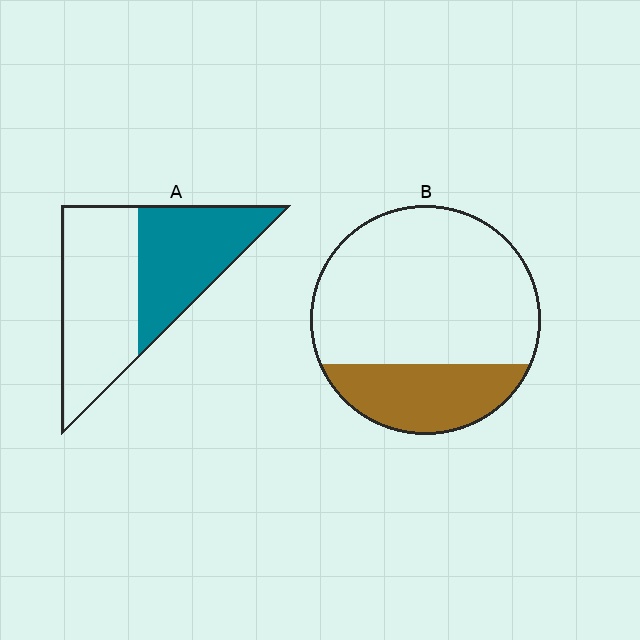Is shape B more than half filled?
No.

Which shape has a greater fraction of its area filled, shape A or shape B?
Shape A.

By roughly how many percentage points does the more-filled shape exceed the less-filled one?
By roughly 20 percentage points (A over B).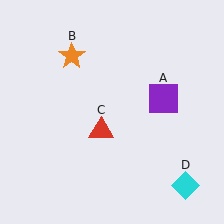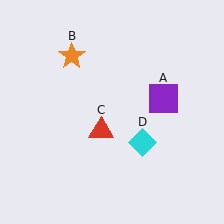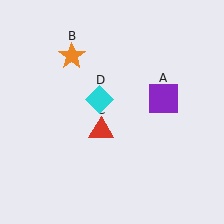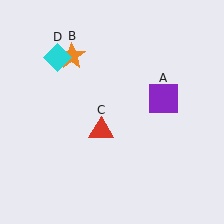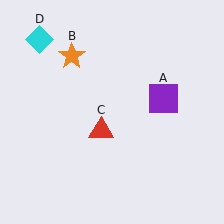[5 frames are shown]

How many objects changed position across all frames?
1 object changed position: cyan diamond (object D).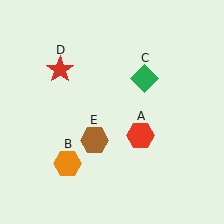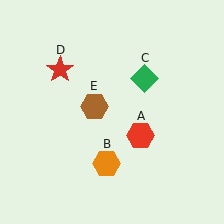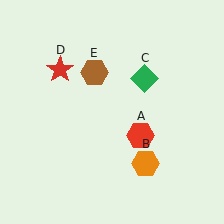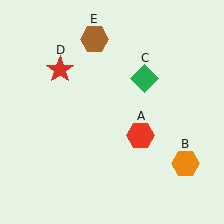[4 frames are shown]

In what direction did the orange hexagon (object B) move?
The orange hexagon (object B) moved right.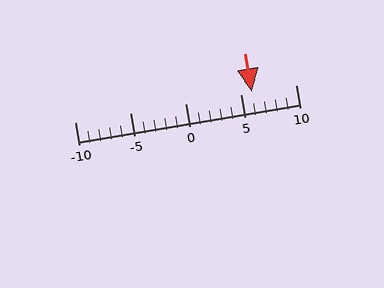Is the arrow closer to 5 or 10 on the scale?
The arrow is closer to 5.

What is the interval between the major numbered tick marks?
The major tick marks are spaced 5 units apart.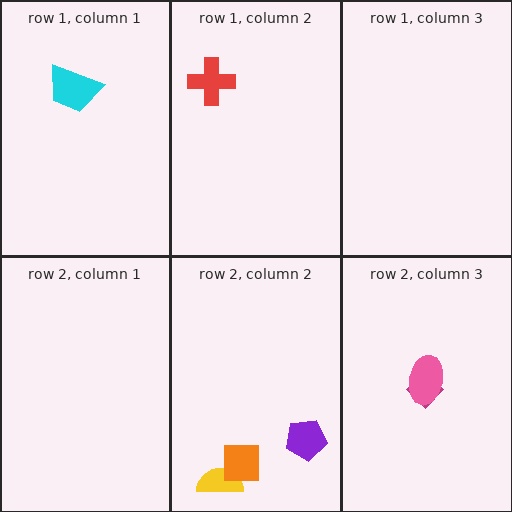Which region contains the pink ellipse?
The row 2, column 3 region.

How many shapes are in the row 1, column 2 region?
1.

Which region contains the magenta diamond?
The row 2, column 3 region.